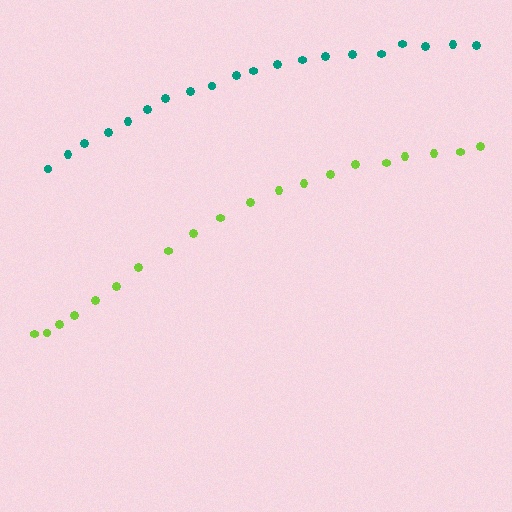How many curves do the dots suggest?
There are 2 distinct paths.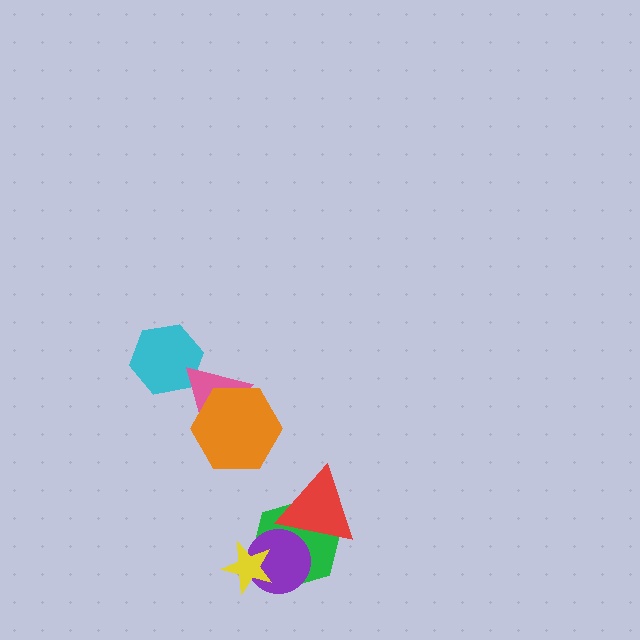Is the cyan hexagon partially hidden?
Yes, it is partially covered by another shape.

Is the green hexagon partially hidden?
Yes, it is partially covered by another shape.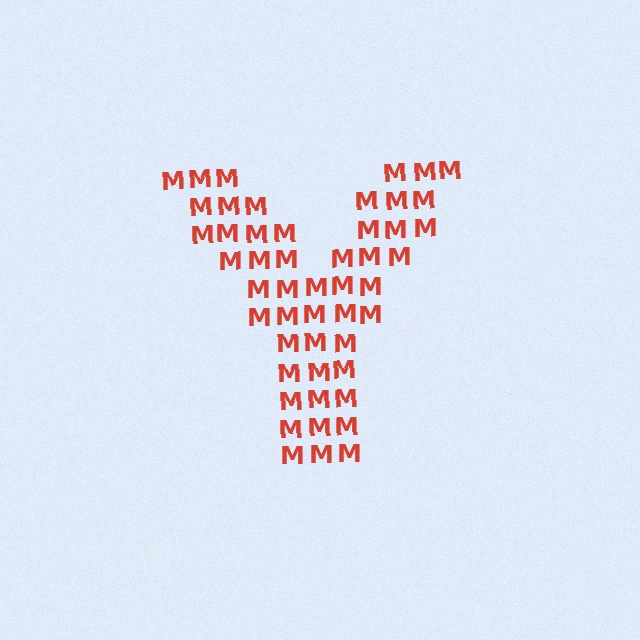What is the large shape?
The large shape is the letter Y.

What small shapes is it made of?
It is made of small letter M's.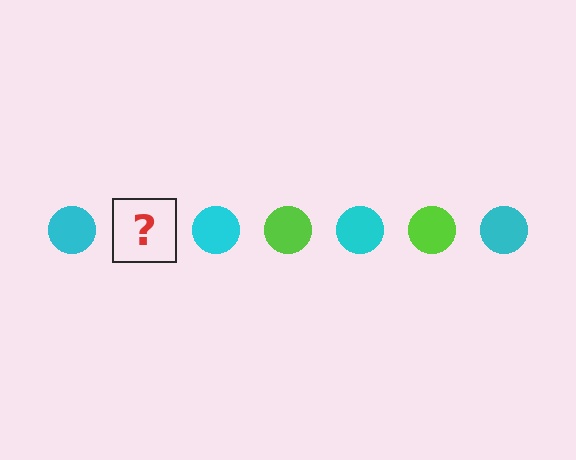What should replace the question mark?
The question mark should be replaced with a lime circle.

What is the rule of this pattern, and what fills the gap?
The rule is that the pattern cycles through cyan, lime circles. The gap should be filled with a lime circle.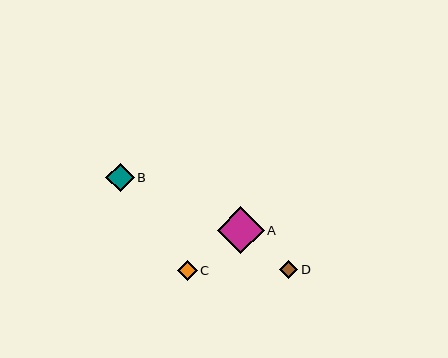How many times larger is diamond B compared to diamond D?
Diamond B is approximately 1.6 times the size of diamond D.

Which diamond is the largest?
Diamond A is the largest with a size of approximately 47 pixels.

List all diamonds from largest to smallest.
From largest to smallest: A, B, C, D.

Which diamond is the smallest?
Diamond D is the smallest with a size of approximately 18 pixels.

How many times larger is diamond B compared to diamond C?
Diamond B is approximately 1.5 times the size of diamond C.